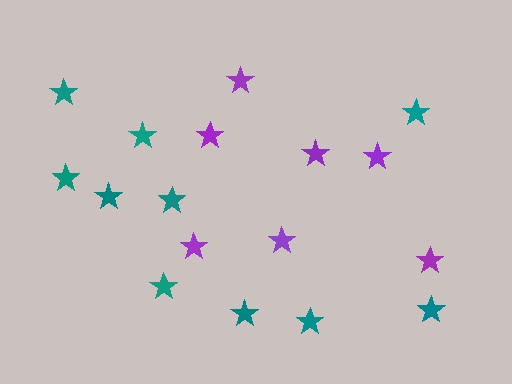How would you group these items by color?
There are 2 groups: one group of purple stars (7) and one group of teal stars (10).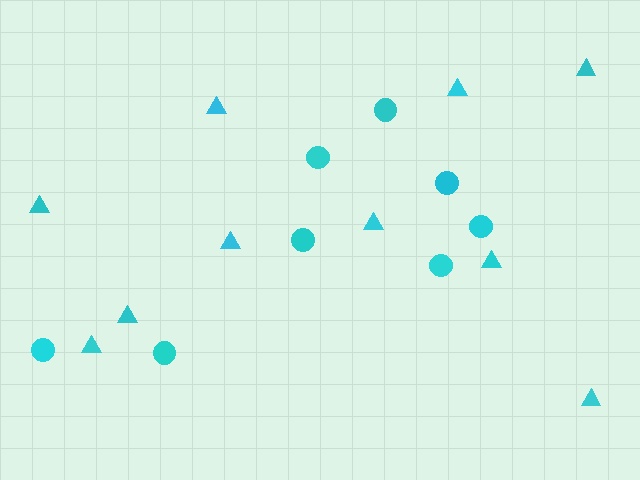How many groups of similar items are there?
There are 2 groups: one group of triangles (10) and one group of circles (8).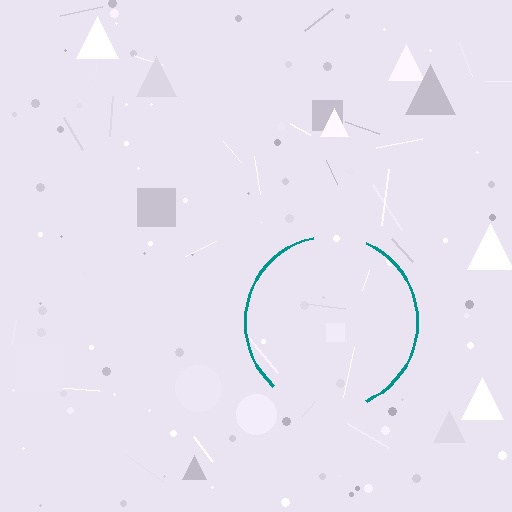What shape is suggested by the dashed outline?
The dashed outline suggests a circle.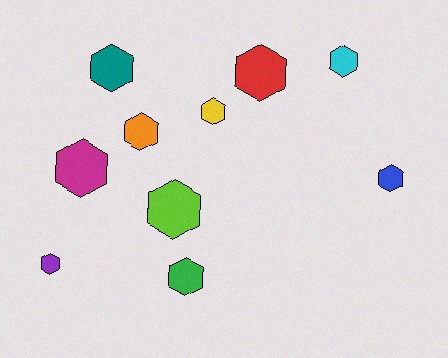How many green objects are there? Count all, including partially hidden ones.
There is 1 green object.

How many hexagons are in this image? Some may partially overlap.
There are 10 hexagons.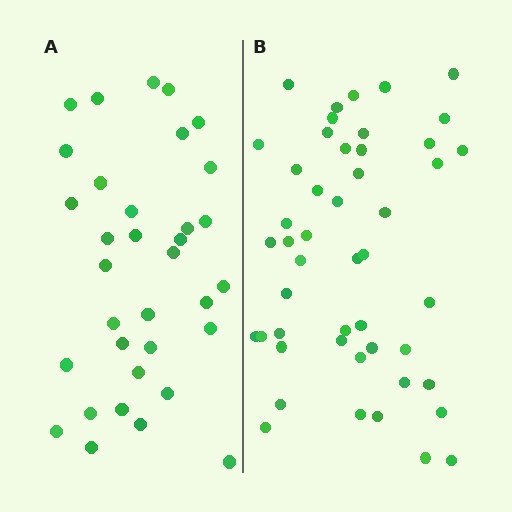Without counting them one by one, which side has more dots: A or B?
Region B (the right region) has more dots.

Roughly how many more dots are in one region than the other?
Region B has approximately 15 more dots than region A.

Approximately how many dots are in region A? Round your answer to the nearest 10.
About 30 dots. (The exact count is 34, which rounds to 30.)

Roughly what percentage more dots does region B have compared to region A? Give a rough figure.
About 40% more.